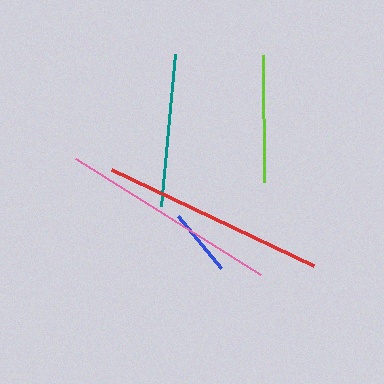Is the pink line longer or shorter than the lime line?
The pink line is longer than the lime line.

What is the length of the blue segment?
The blue segment is approximately 68 pixels long.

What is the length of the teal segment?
The teal segment is approximately 153 pixels long.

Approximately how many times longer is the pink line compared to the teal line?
The pink line is approximately 1.4 times the length of the teal line.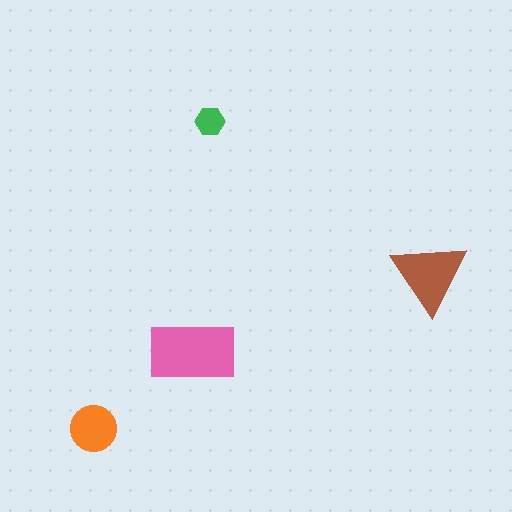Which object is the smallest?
The green hexagon.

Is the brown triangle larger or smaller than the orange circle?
Larger.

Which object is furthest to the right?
The brown triangle is rightmost.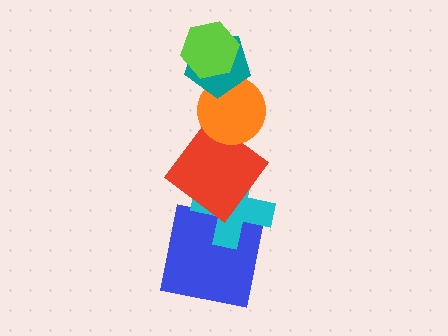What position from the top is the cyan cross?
The cyan cross is 5th from the top.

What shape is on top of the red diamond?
The orange circle is on top of the red diamond.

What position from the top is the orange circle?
The orange circle is 3rd from the top.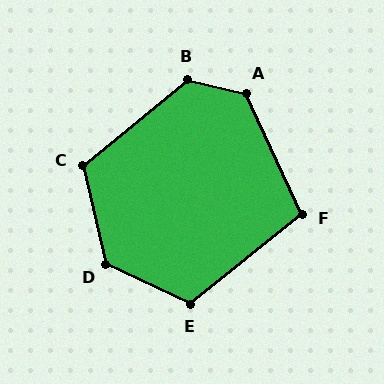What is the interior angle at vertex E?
Approximately 116 degrees (obtuse).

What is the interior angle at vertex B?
Approximately 127 degrees (obtuse).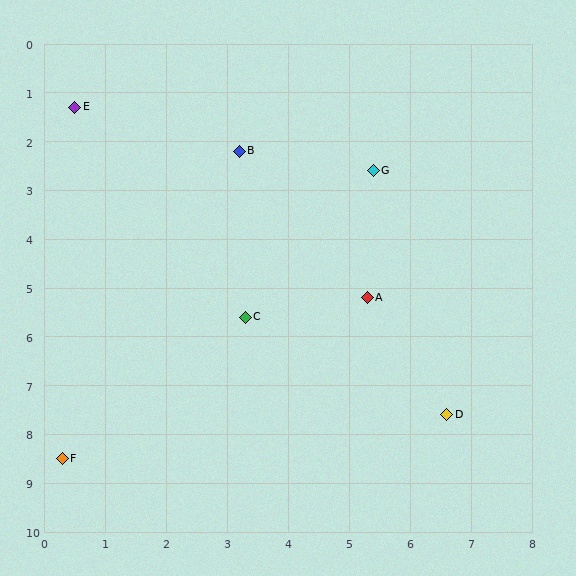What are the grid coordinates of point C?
Point C is at approximately (3.3, 5.6).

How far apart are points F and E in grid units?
Points F and E are about 7.2 grid units apart.